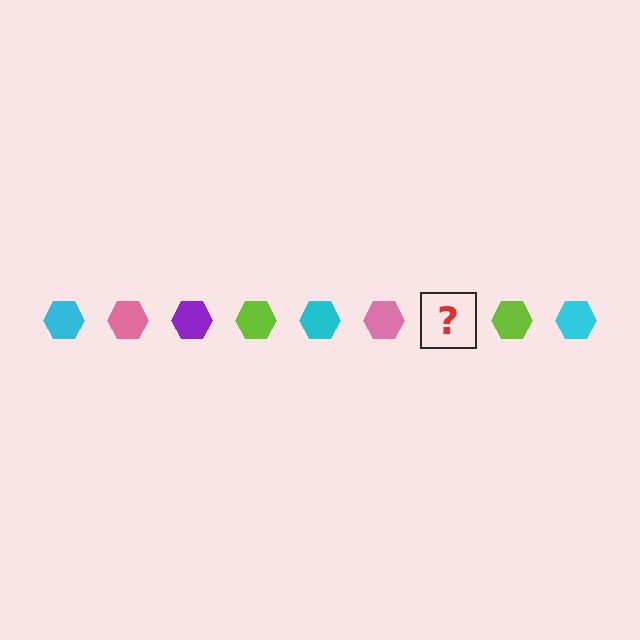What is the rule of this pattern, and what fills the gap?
The rule is that the pattern cycles through cyan, pink, purple, lime hexagons. The gap should be filled with a purple hexagon.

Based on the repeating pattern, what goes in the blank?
The blank should be a purple hexagon.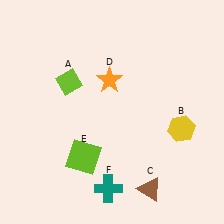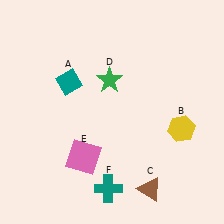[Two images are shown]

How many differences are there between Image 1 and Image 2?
There are 3 differences between the two images.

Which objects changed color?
A changed from lime to teal. D changed from orange to green. E changed from lime to pink.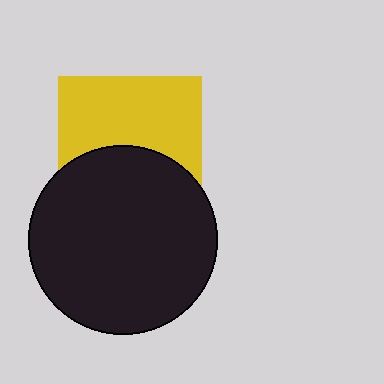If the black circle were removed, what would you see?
You would see the complete yellow square.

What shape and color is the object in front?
The object in front is a black circle.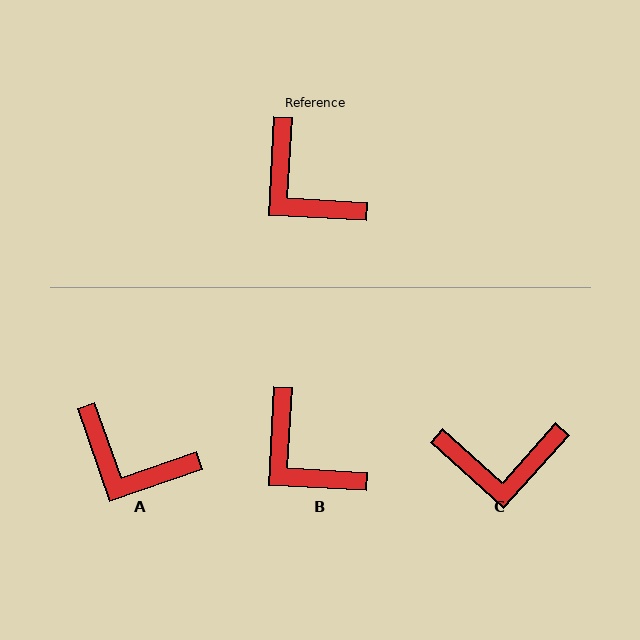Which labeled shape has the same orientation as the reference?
B.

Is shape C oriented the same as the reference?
No, it is off by about 51 degrees.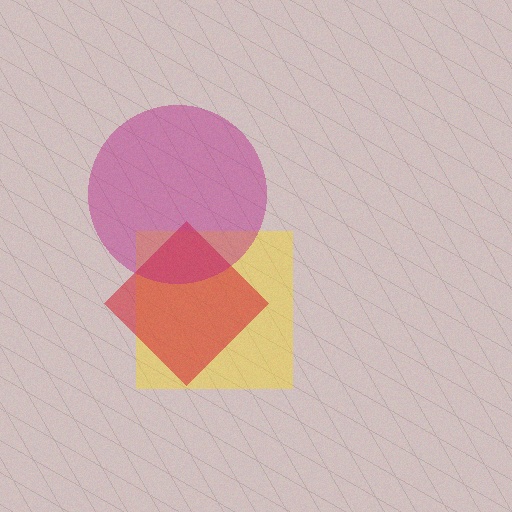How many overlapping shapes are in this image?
There are 3 overlapping shapes in the image.